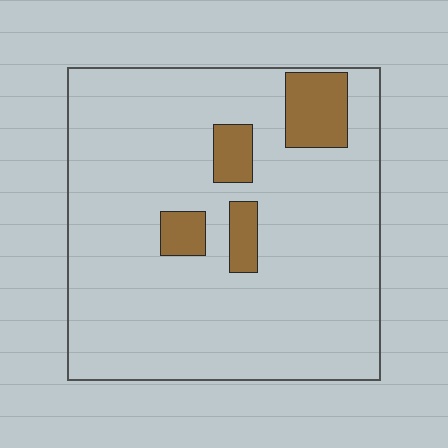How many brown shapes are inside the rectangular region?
4.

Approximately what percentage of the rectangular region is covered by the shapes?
Approximately 10%.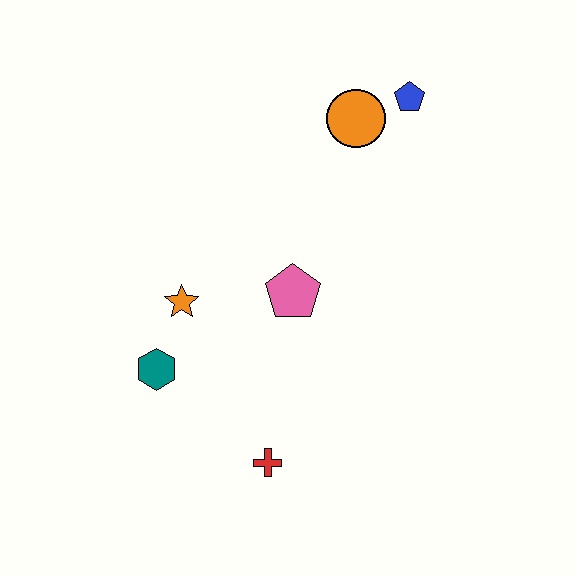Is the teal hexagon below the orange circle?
Yes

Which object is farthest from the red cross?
The blue pentagon is farthest from the red cross.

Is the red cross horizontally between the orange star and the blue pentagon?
Yes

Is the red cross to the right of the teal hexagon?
Yes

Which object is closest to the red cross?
The teal hexagon is closest to the red cross.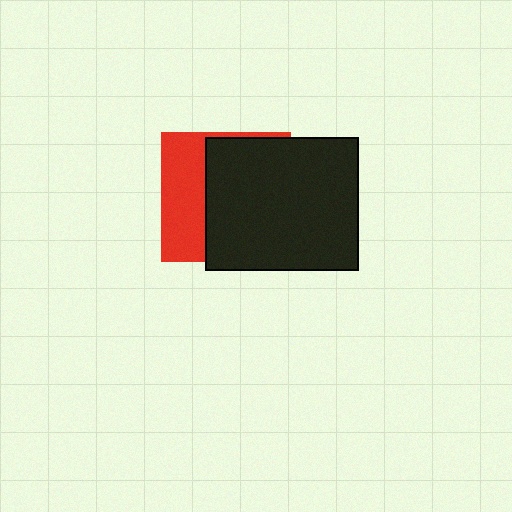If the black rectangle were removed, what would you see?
You would see the complete red square.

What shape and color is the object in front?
The object in front is a black rectangle.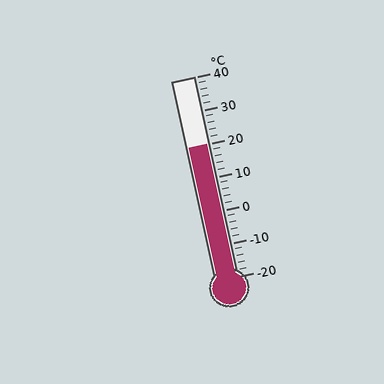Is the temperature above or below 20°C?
The temperature is at 20°C.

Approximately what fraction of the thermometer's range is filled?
The thermometer is filled to approximately 65% of its range.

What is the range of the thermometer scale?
The thermometer scale ranges from -20°C to 40°C.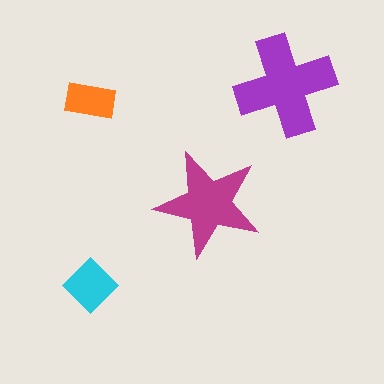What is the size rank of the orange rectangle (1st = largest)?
4th.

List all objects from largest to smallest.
The purple cross, the magenta star, the cyan diamond, the orange rectangle.